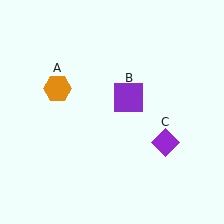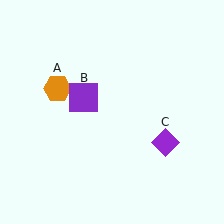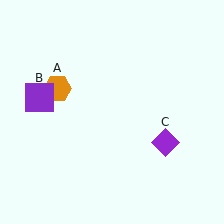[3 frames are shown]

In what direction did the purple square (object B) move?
The purple square (object B) moved left.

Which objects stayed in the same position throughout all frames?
Orange hexagon (object A) and purple diamond (object C) remained stationary.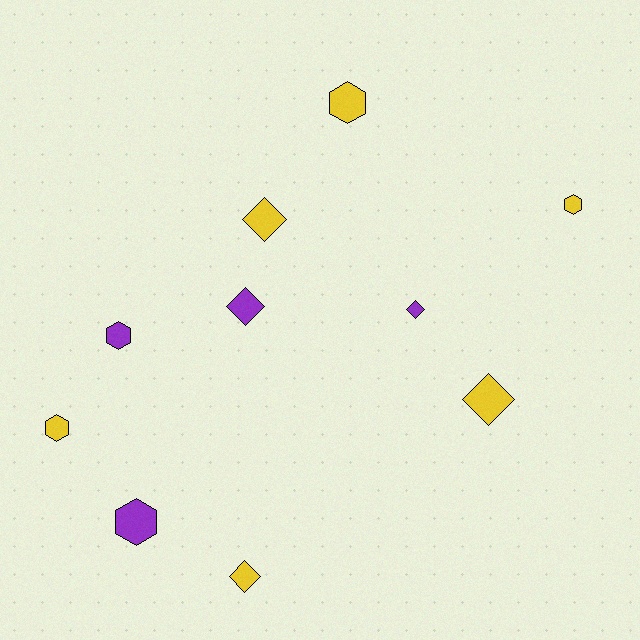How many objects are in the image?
There are 10 objects.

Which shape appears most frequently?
Diamond, with 5 objects.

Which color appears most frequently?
Yellow, with 6 objects.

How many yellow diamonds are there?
There are 3 yellow diamonds.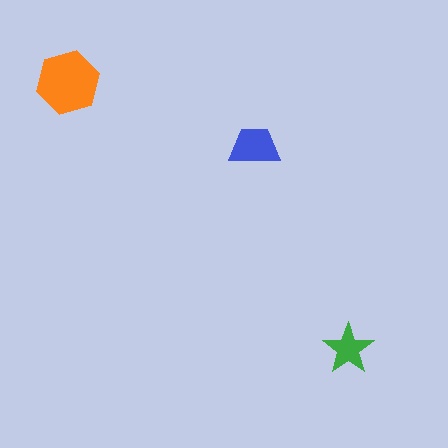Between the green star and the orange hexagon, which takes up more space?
The orange hexagon.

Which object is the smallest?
The green star.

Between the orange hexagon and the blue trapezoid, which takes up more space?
The orange hexagon.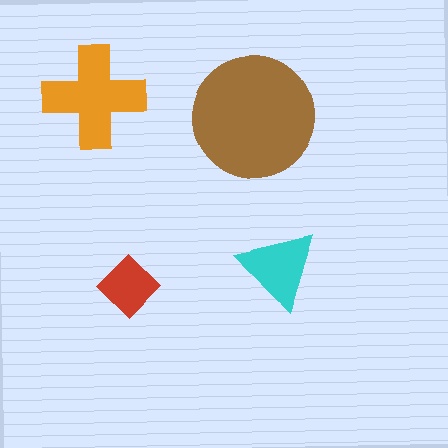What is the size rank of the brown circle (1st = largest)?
1st.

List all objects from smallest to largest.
The red diamond, the cyan triangle, the orange cross, the brown circle.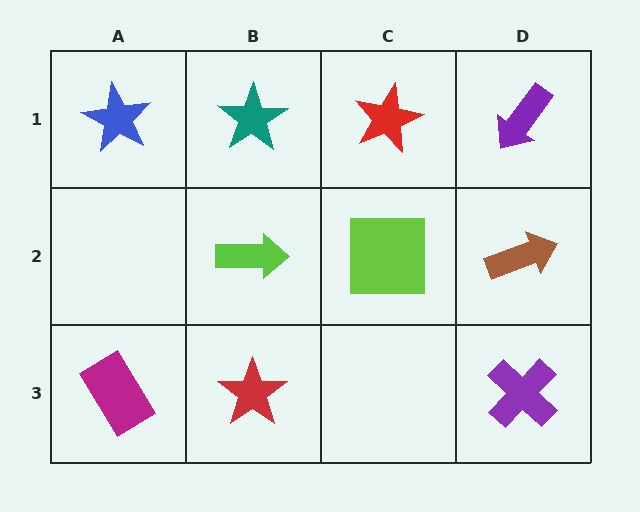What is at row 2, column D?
A brown arrow.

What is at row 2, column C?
A lime square.